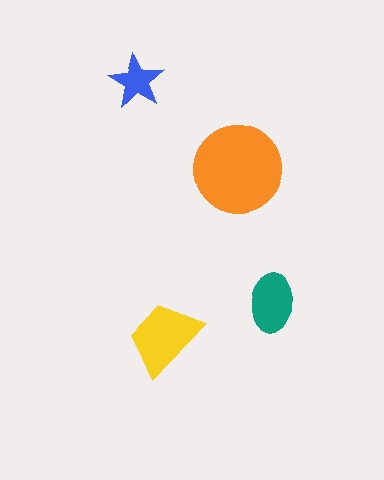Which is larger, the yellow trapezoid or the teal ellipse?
The yellow trapezoid.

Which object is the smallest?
The blue star.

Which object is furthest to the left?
The blue star is leftmost.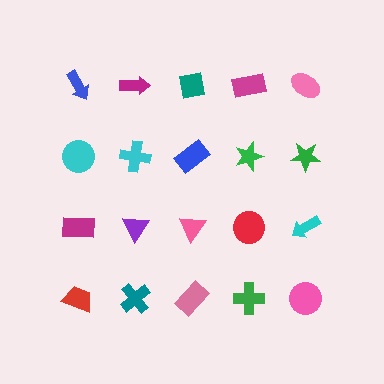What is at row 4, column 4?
A green cross.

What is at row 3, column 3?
A pink triangle.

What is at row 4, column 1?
A red trapezoid.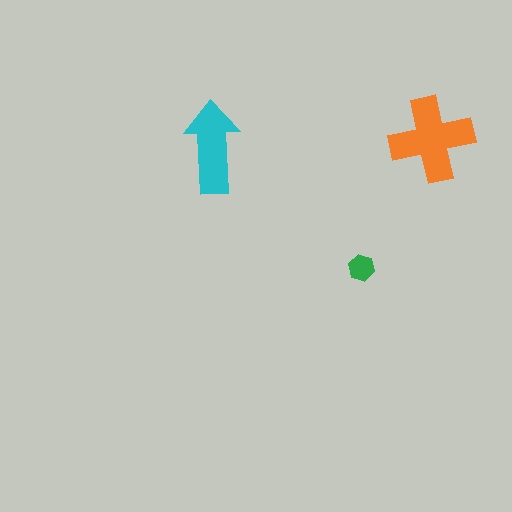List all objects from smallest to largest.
The green hexagon, the cyan arrow, the orange cross.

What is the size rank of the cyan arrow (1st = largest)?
2nd.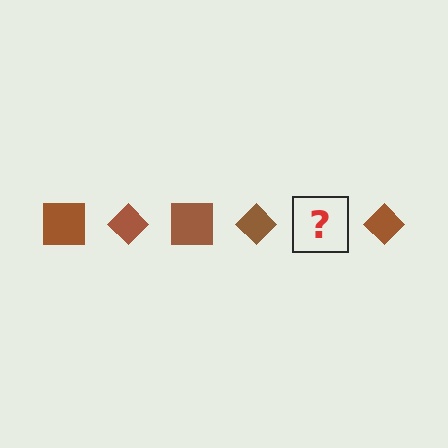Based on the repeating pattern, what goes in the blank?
The blank should be a brown square.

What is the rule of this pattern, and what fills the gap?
The rule is that the pattern cycles through square, diamond shapes in brown. The gap should be filled with a brown square.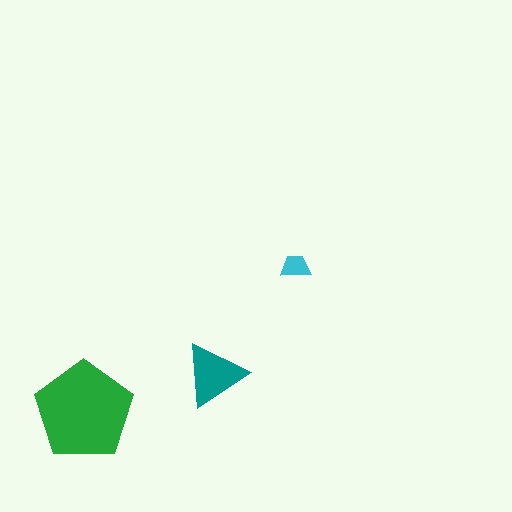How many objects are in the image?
There are 3 objects in the image.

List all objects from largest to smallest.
The green pentagon, the teal triangle, the cyan trapezoid.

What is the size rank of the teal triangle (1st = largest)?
2nd.